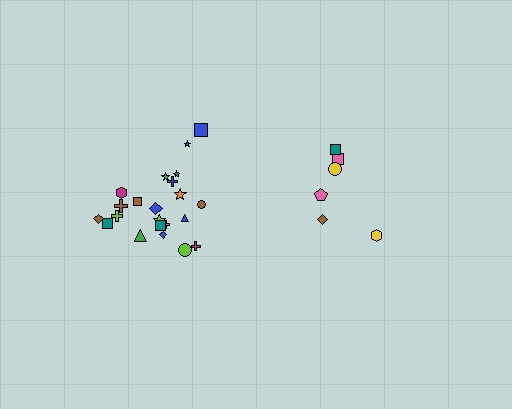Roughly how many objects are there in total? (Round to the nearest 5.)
Roughly 30 objects in total.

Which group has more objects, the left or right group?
The left group.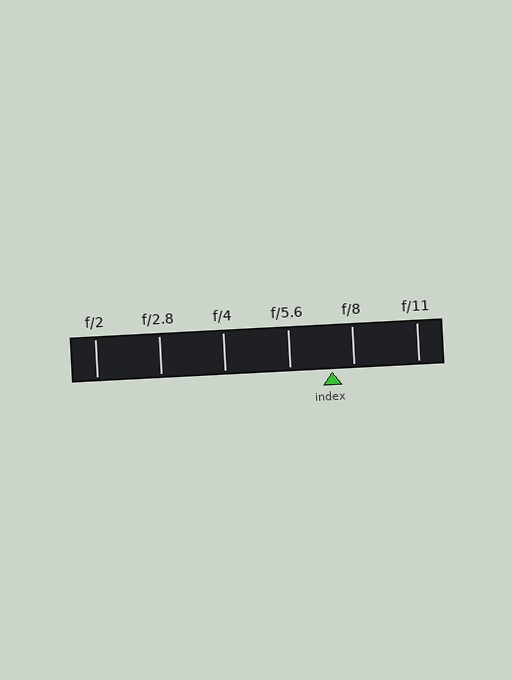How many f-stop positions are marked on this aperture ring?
There are 6 f-stop positions marked.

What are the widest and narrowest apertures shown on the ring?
The widest aperture shown is f/2 and the narrowest is f/11.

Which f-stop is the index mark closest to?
The index mark is closest to f/8.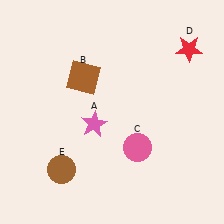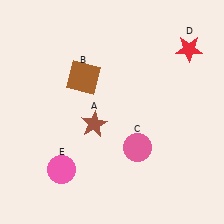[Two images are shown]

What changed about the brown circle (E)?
In Image 1, E is brown. In Image 2, it changed to pink.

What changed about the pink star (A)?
In Image 1, A is pink. In Image 2, it changed to brown.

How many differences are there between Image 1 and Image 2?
There are 2 differences between the two images.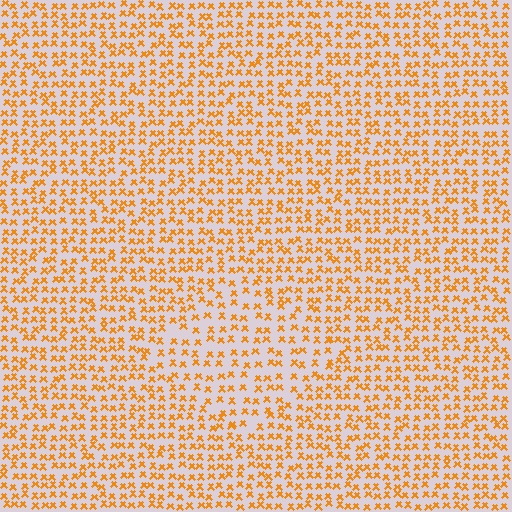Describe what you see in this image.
The image contains small orange elements arranged at two different densities. A diamond-shaped region is visible where the elements are less densely packed than the surrounding area.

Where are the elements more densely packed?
The elements are more densely packed outside the diamond boundary.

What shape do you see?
I see a diamond.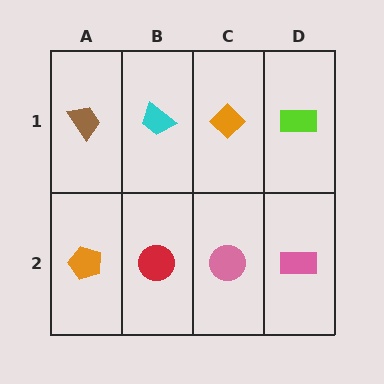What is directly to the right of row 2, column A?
A red circle.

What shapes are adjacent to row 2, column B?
A cyan trapezoid (row 1, column B), an orange pentagon (row 2, column A), a pink circle (row 2, column C).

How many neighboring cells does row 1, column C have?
3.